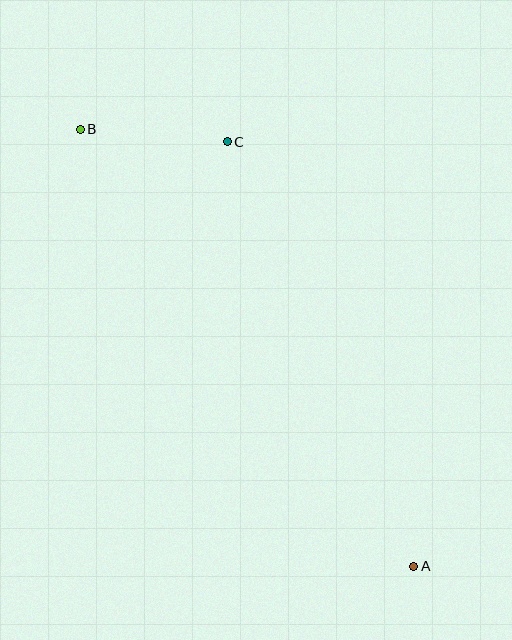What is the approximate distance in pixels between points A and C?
The distance between A and C is approximately 464 pixels.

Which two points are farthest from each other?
Points A and B are farthest from each other.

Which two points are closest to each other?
Points B and C are closest to each other.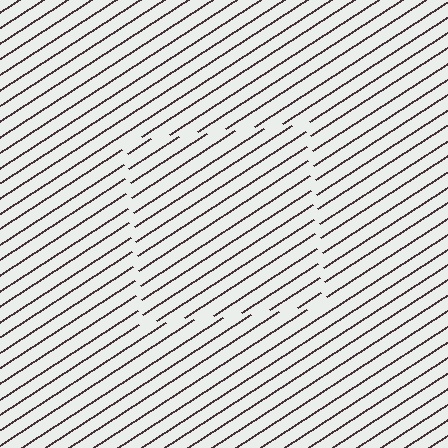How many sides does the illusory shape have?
4 sides — the line-ends trace a square.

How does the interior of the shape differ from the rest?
The interior of the shape contains the same grating, shifted by half a period — the contour is defined by the phase discontinuity where line-ends from the inner and outer gratings abut.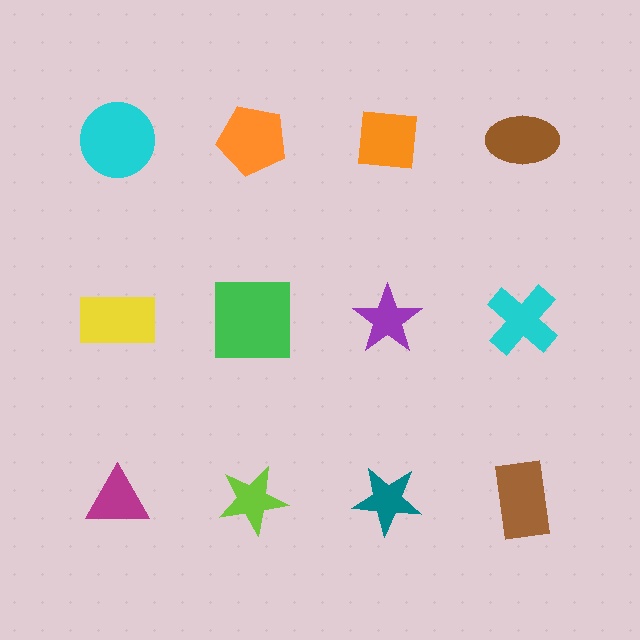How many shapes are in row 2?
4 shapes.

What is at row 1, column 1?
A cyan circle.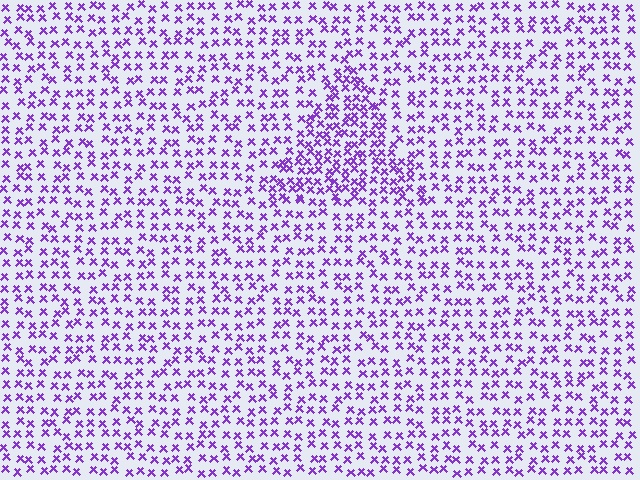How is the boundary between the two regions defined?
The boundary is defined by a change in element density (approximately 1.8x ratio). All elements are the same color, size, and shape.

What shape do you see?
I see a triangle.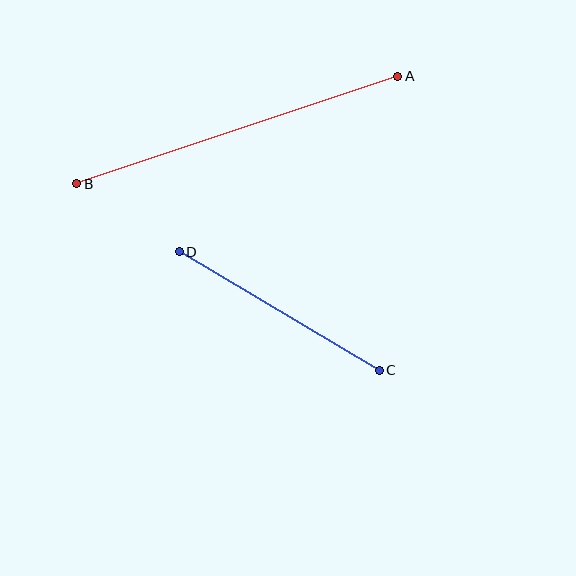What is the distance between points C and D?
The distance is approximately 233 pixels.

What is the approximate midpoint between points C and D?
The midpoint is at approximately (279, 311) pixels.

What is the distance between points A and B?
The distance is approximately 338 pixels.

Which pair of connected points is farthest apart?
Points A and B are farthest apart.